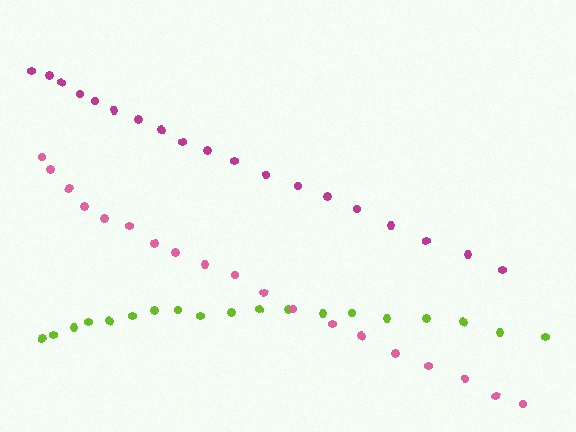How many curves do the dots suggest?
There are 3 distinct paths.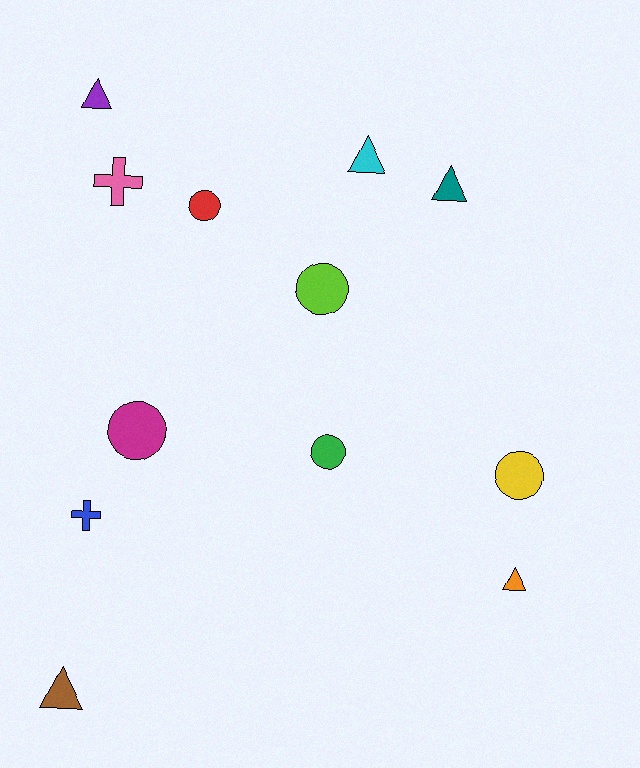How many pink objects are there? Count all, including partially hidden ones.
There is 1 pink object.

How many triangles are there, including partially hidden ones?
There are 5 triangles.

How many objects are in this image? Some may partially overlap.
There are 12 objects.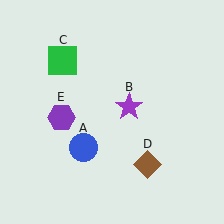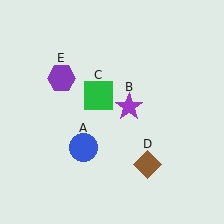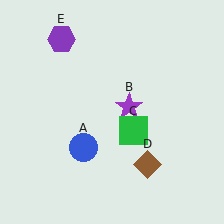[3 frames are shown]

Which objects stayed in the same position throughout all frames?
Blue circle (object A) and purple star (object B) and brown diamond (object D) remained stationary.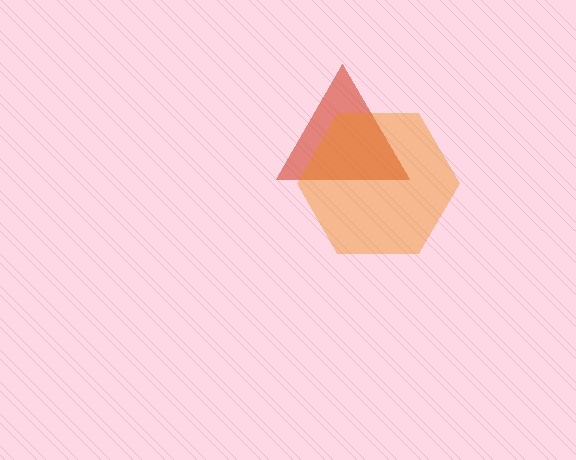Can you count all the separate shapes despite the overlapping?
Yes, there are 2 separate shapes.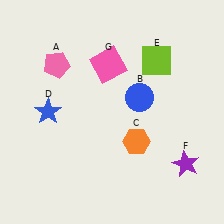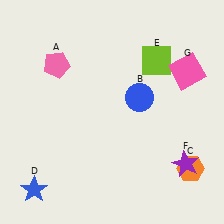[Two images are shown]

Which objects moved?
The objects that moved are: the orange hexagon (C), the blue star (D), the pink square (G).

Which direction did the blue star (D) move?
The blue star (D) moved down.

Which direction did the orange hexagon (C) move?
The orange hexagon (C) moved right.